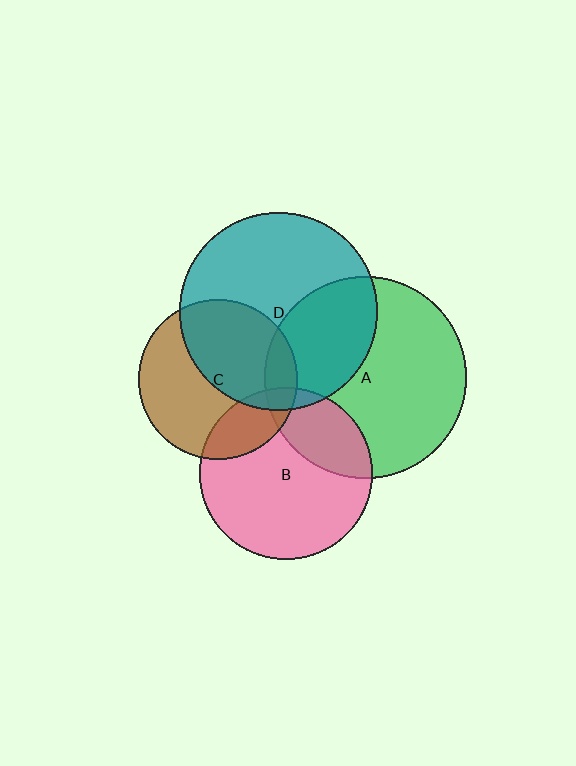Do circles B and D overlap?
Yes.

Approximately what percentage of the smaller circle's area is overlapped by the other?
Approximately 5%.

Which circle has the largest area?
Circle A (green).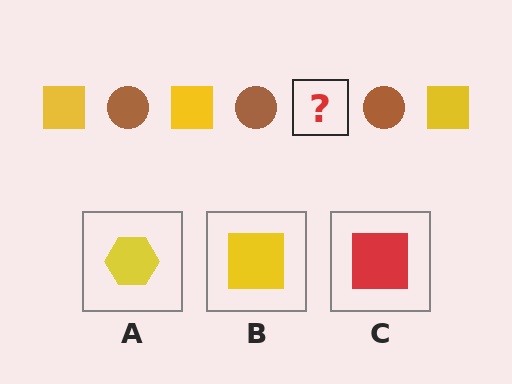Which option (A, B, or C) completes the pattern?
B.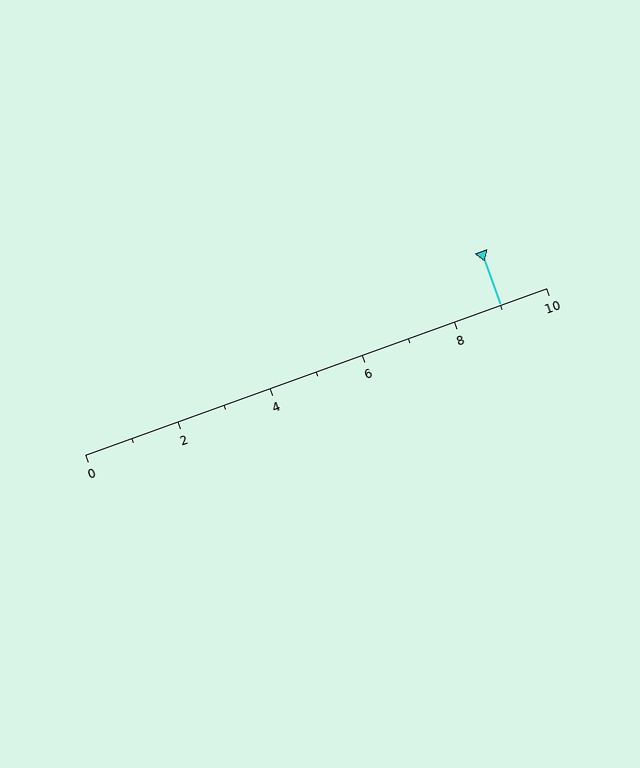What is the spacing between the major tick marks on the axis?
The major ticks are spaced 2 apart.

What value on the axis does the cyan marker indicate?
The marker indicates approximately 9.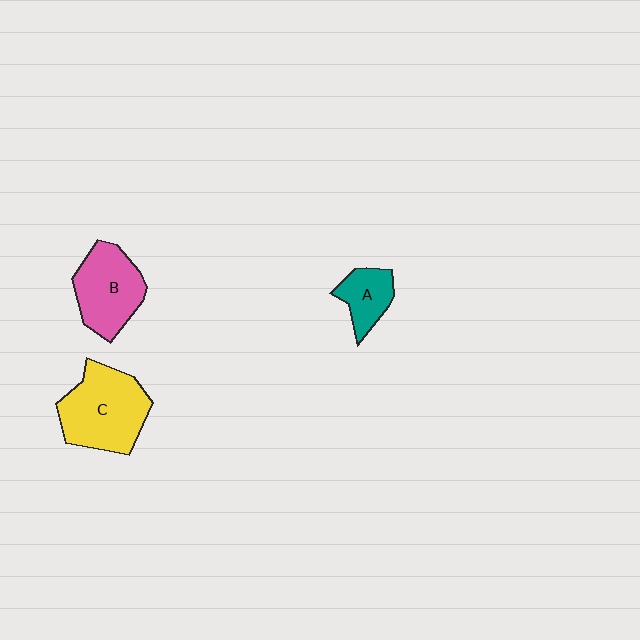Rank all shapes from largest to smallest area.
From largest to smallest: C (yellow), B (pink), A (teal).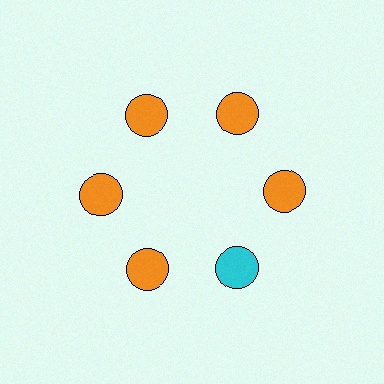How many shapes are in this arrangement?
There are 6 shapes arranged in a ring pattern.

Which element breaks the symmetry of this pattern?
The cyan circle at roughly the 5 o'clock position breaks the symmetry. All other shapes are orange circles.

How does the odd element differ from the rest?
It has a different color: cyan instead of orange.